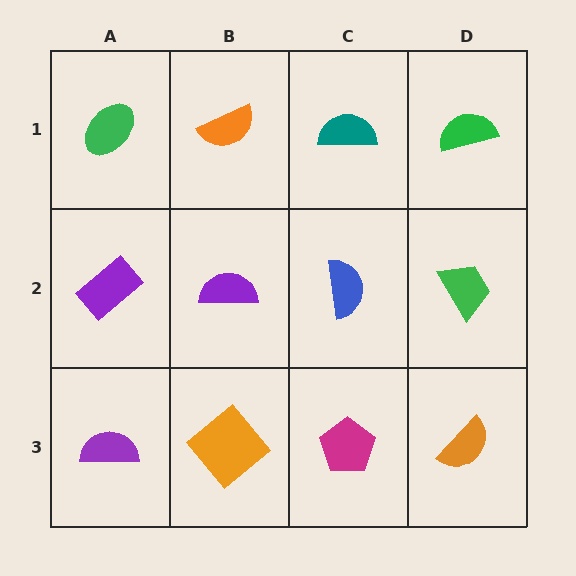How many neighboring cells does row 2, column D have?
3.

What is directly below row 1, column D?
A green trapezoid.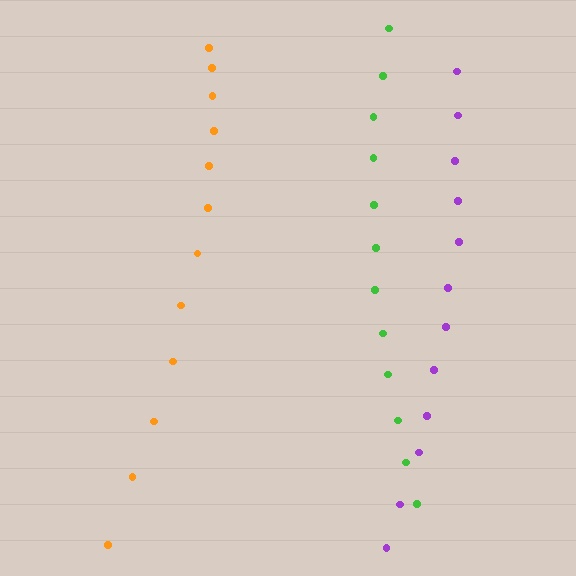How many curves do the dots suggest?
There are 3 distinct paths.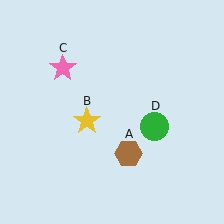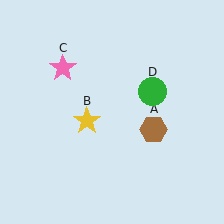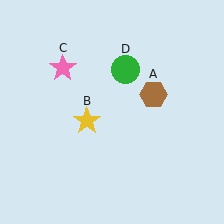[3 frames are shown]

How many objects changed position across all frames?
2 objects changed position: brown hexagon (object A), green circle (object D).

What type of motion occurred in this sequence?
The brown hexagon (object A), green circle (object D) rotated counterclockwise around the center of the scene.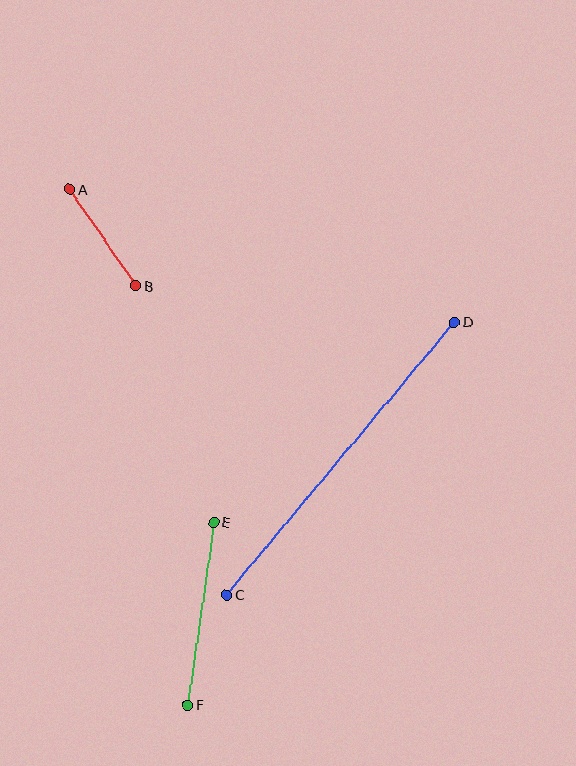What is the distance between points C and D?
The distance is approximately 355 pixels.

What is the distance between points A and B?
The distance is approximately 117 pixels.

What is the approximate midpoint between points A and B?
The midpoint is at approximately (103, 237) pixels.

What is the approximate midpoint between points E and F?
The midpoint is at approximately (201, 614) pixels.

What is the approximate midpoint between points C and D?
The midpoint is at approximately (341, 459) pixels.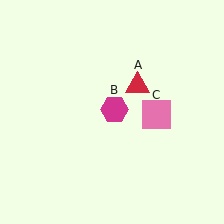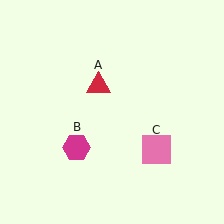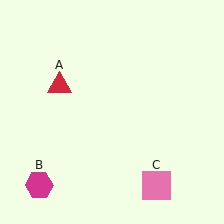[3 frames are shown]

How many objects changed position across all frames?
3 objects changed position: red triangle (object A), magenta hexagon (object B), pink square (object C).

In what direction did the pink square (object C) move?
The pink square (object C) moved down.